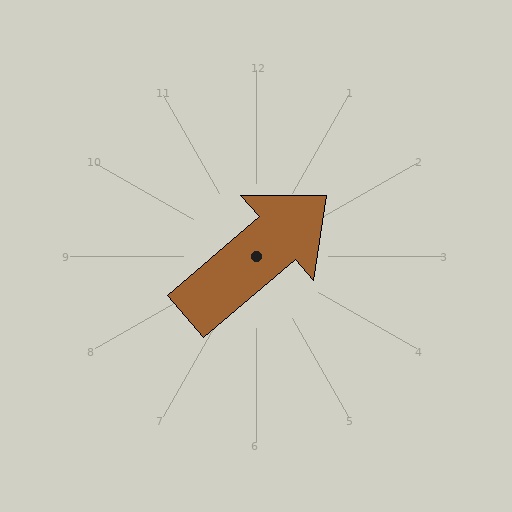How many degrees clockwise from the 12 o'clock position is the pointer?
Approximately 49 degrees.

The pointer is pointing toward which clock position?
Roughly 2 o'clock.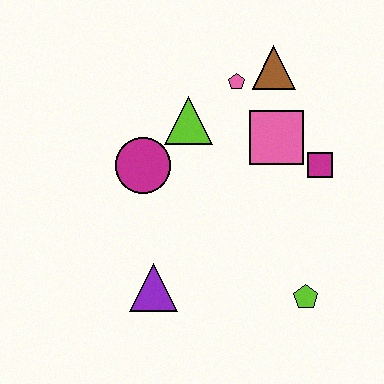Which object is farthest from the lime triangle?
The lime pentagon is farthest from the lime triangle.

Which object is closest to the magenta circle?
The lime triangle is closest to the magenta circle.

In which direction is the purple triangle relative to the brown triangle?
The purple triangle is below the brown triangle.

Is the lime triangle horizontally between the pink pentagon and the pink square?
No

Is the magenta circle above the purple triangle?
Yes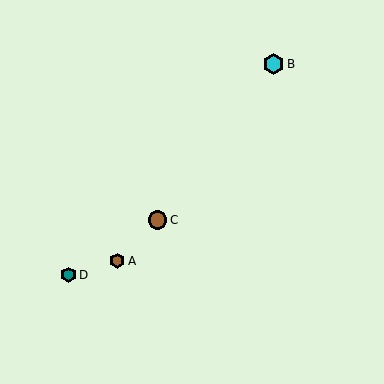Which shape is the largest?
The cyan hexagon (labeled B) is the largest.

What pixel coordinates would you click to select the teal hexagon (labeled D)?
Click at (68, 275) to select the teal hexagon D.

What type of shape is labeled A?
Shape A is a brown hexagon.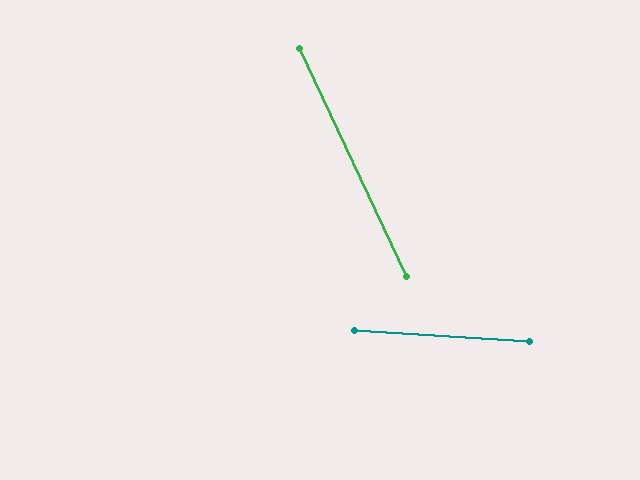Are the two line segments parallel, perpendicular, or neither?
Neither parallel nor perpendicular — they differ by about 61°.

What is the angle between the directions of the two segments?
Approximately 61 degrees.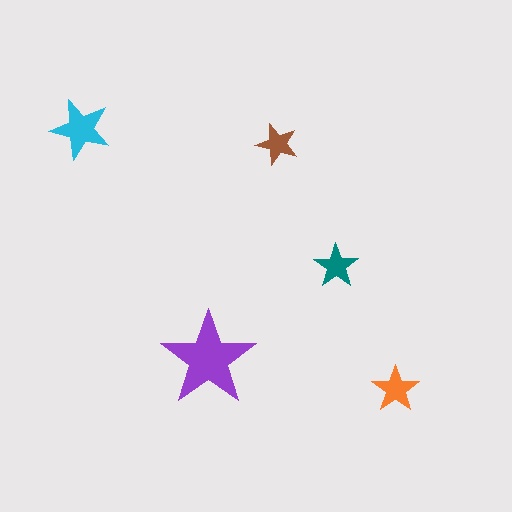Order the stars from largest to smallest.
the purple one, the cyan one, the orange one, the teal one, the brown one.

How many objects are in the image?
There are 5 objects in the image.